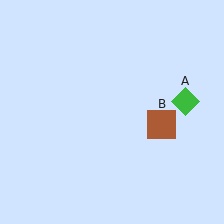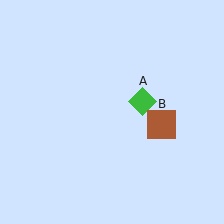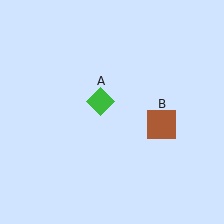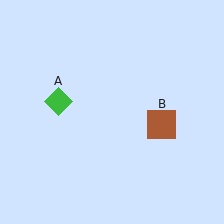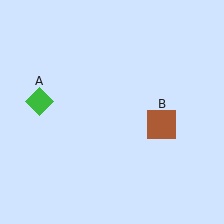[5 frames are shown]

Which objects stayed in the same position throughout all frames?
Brown square (object B) remained stationary.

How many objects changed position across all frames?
1 object changed position: green diamond (object A).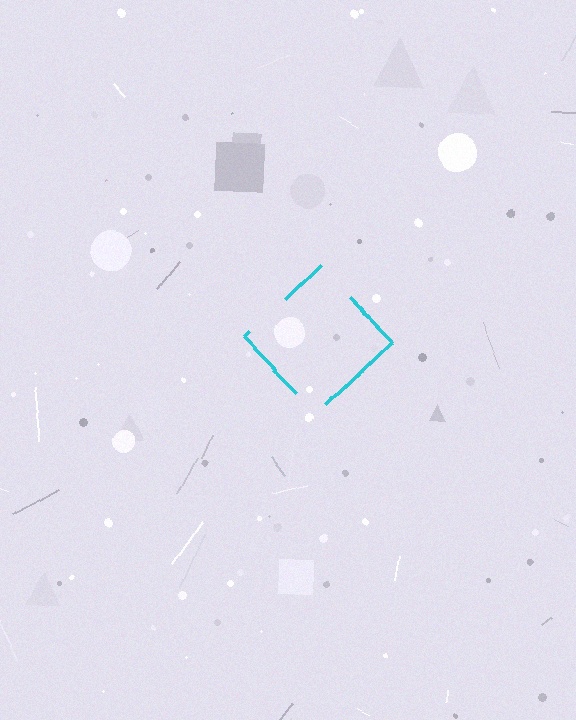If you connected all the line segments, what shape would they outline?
They would outline a diamond.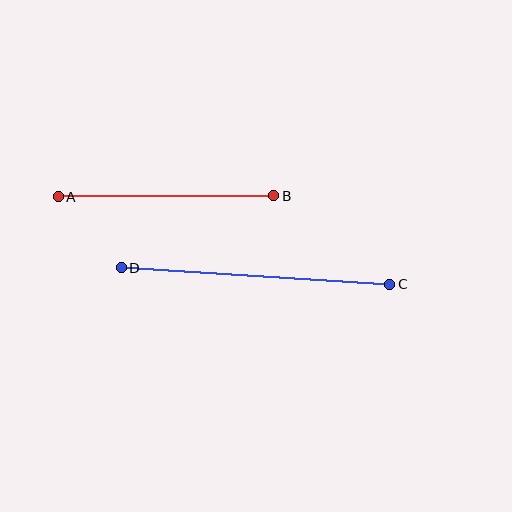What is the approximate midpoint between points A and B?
The midpoint is at approximately (166, 196) pixels.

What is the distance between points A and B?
The distance is approximately 215 pixels.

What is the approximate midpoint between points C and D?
The midpoint is at approximately (256, 276) pixels.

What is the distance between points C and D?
The distance is approximately 269 pixels.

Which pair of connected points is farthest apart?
Points C and D are farthest apart.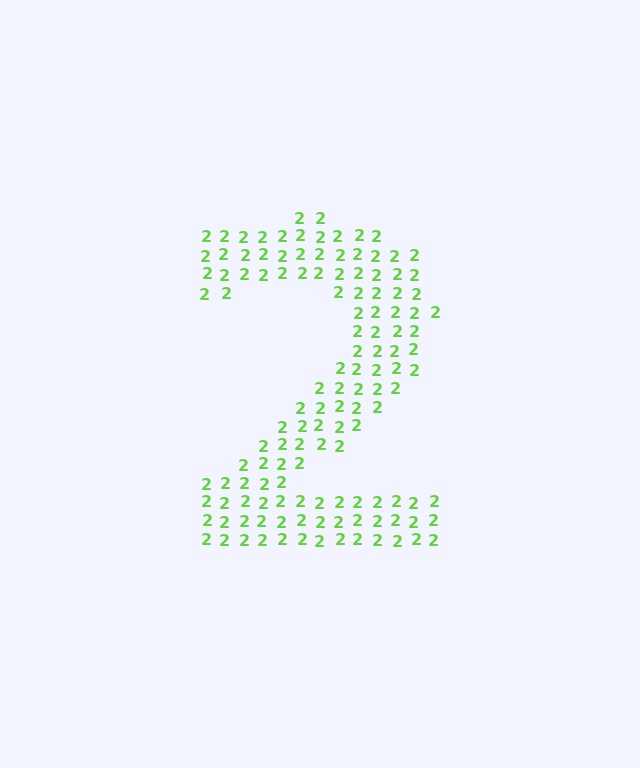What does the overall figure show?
The overall figure shows the digit 2.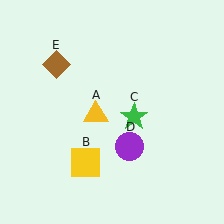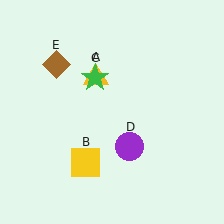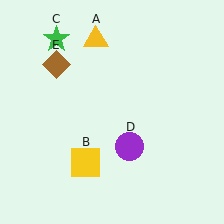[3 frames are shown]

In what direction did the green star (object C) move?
The green star (object C) moved up and to the left.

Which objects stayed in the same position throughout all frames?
Yellow square (object B) and purple circle (object D) and brown diamond (object E) remained stationary.